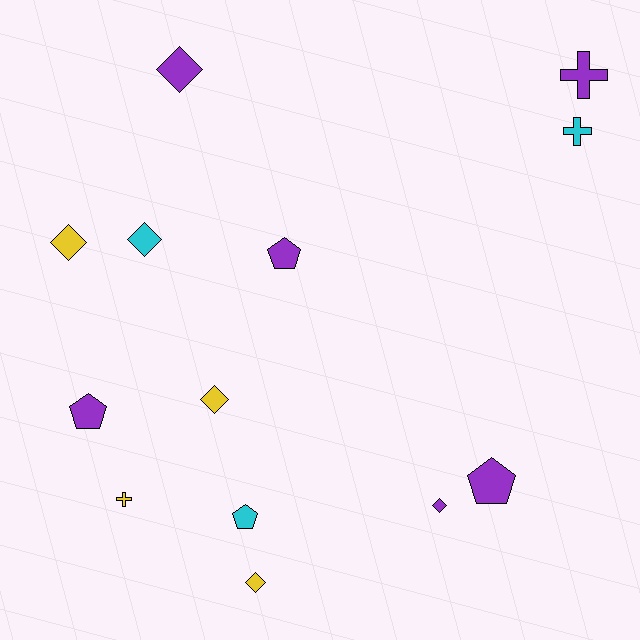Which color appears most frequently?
Purple, with 6 objects.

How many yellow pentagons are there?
There are no yellow pentagons.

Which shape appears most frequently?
Diamond, with 6 objects.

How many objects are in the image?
There are 13 objects.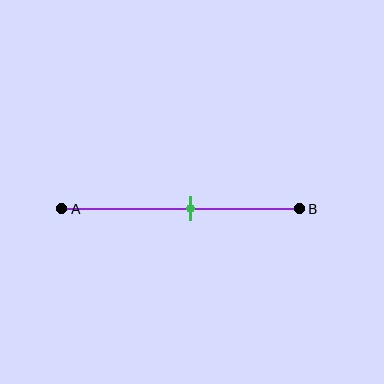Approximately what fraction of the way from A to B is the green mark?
The green mark is approximately 55% of the way from A to B.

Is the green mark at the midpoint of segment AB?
No, the mark is at about 55% from A, not at the 50% midpoint.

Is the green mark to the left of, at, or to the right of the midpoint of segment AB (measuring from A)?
The green mark is to the right of the midpoint of segment AB.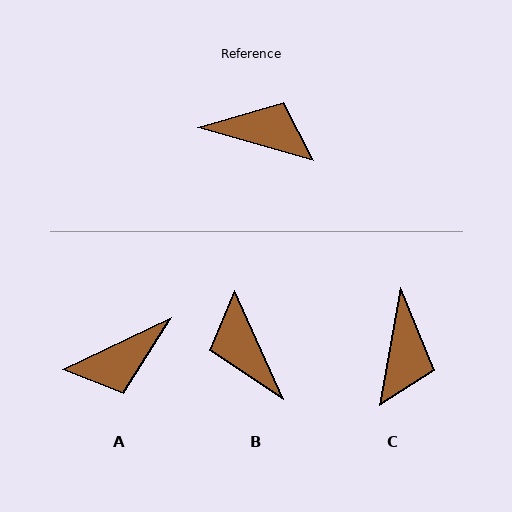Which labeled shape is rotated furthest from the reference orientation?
A, about 139 degrees away.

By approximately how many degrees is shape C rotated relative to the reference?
Approximately 84 degrees clockwise.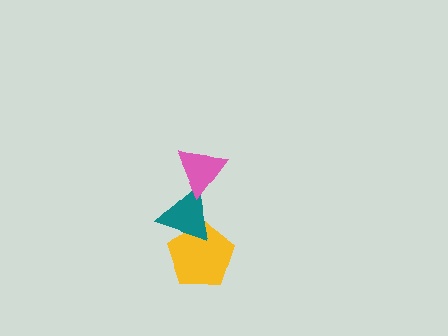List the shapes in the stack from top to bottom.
From top to bottom: the pink triangle, the teal triangle, the yellow pentagon.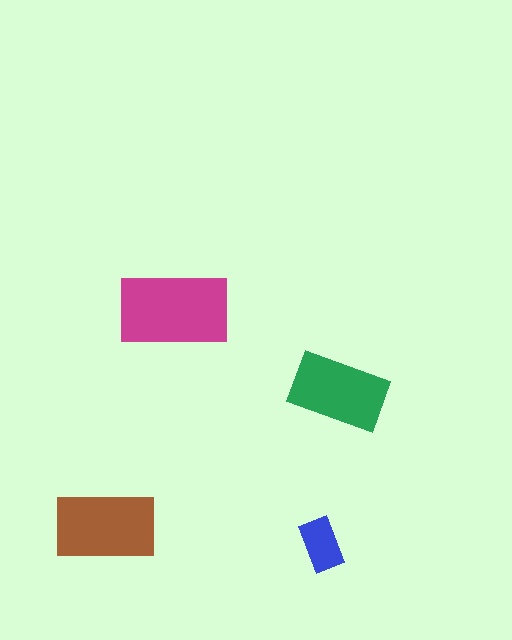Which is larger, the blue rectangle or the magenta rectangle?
The magenta one.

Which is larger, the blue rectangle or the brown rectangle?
The brown one.